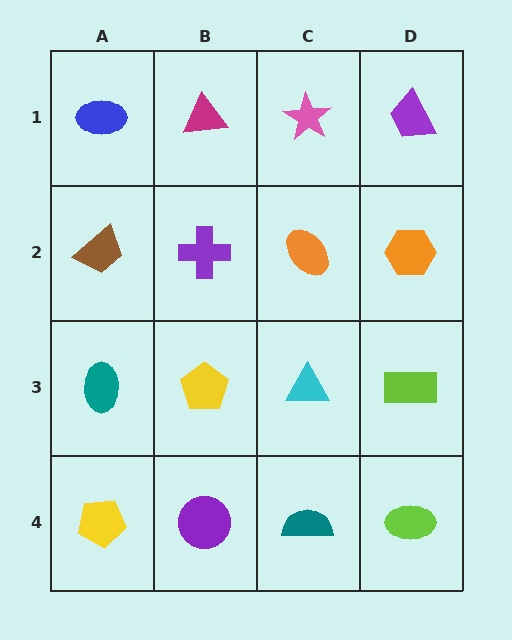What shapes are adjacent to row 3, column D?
An orange hexagon (row 2, column D), a lime ellipse (row 4, column D), a cyan triangle (row 3, column C).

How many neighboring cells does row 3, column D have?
3.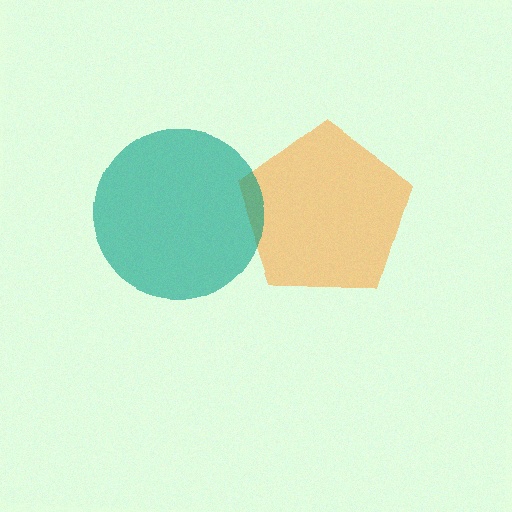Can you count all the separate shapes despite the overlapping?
Yes, there are 2 separate shapes.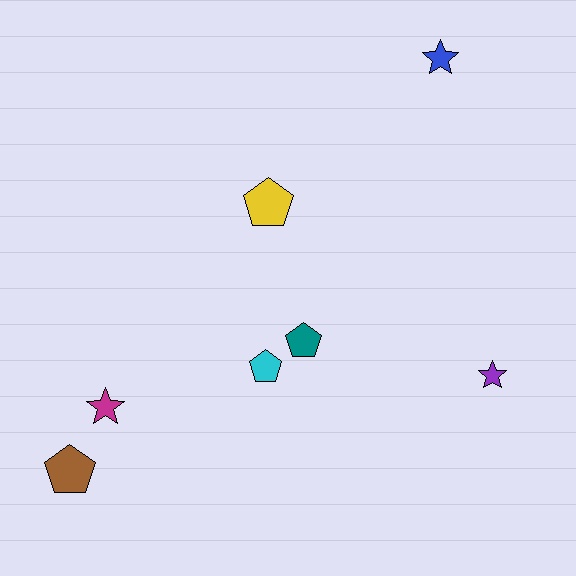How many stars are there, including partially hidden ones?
There are 3 stars.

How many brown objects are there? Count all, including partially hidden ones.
There is 1 brown object.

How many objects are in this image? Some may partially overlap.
There are 7 objects.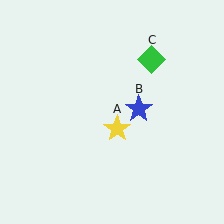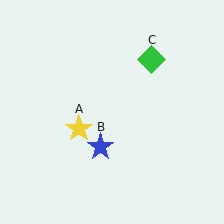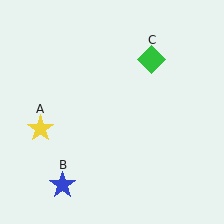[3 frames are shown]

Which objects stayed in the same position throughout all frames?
Green diamond (object C) remained stationary.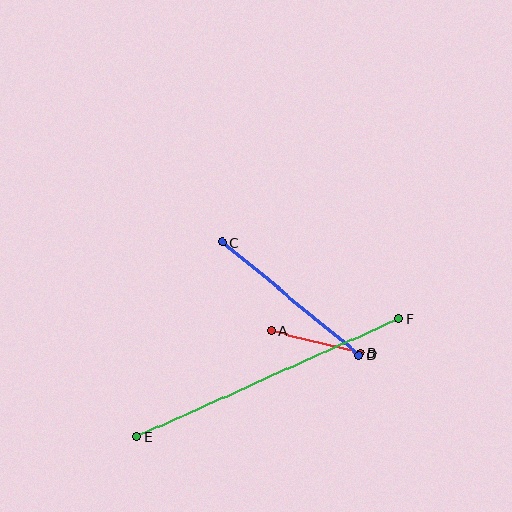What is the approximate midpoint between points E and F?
The midpoint is at approximately (268, 378) pixels.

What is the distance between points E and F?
The distance is approximately 287 pixels.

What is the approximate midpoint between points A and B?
The midpoint is at approximately (315, 342) pixels.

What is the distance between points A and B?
The distance is approximately 91 pixels.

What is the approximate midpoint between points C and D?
The midpoint is at approximately (291, 298) pixels.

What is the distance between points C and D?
The distance is approximately 177 pixels.